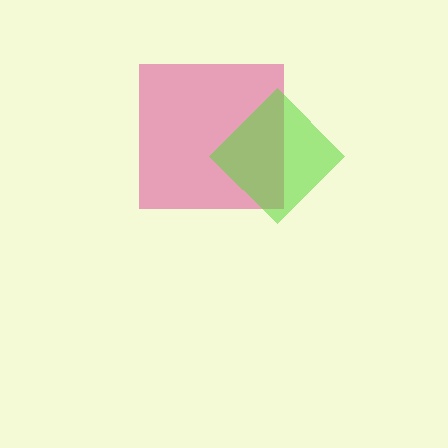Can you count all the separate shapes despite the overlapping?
Yes, there are 2 separate shapes.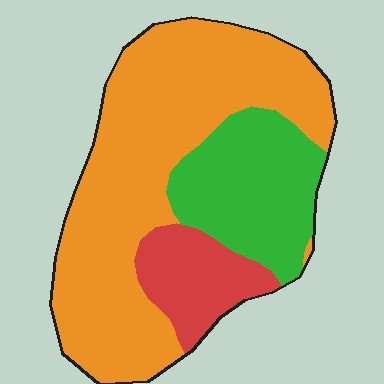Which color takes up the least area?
Red, at roughly 15%.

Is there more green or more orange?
Orange.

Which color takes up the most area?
Orange, at roughly 60%.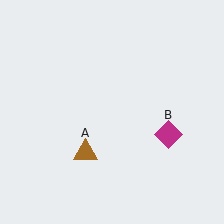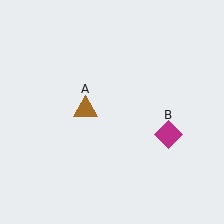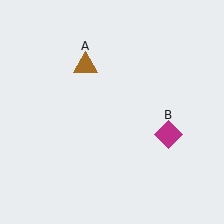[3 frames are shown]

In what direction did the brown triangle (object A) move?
The brown triangle (object A) moved up.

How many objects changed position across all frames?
1 object changed position: brown triangle (object A).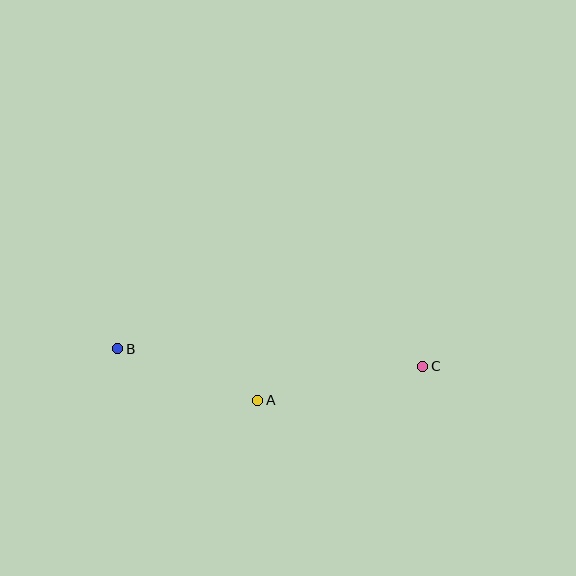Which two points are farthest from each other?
Points B and C are farthest from each other.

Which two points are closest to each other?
Points A and B are closest to each other.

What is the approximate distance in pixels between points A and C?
The distance between A and C is approximately 169 pixels.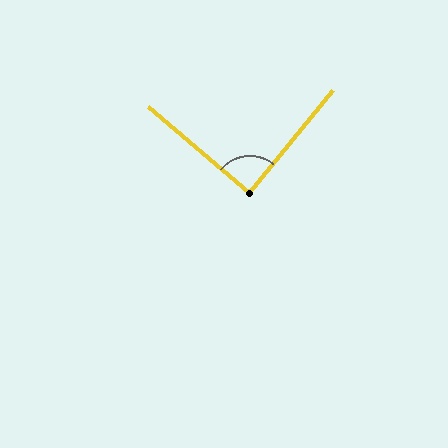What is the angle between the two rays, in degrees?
Approximately 89 degrees.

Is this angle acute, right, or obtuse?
It is approximately a right angle.